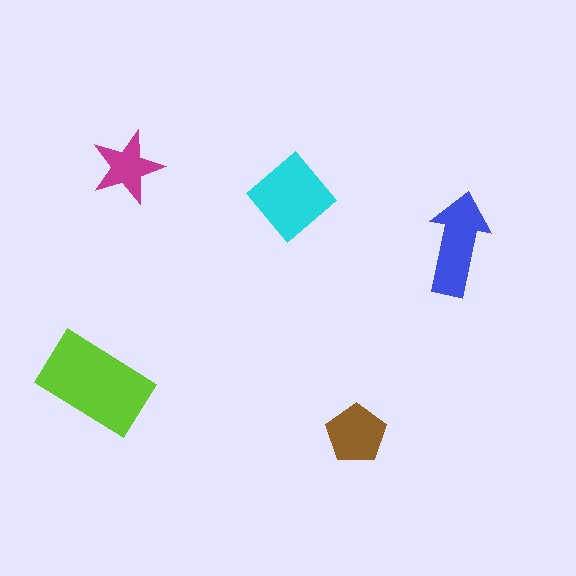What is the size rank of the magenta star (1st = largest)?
5th.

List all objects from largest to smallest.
The lime rectangle, the cyan diamond, the blue arrow, the brown pentagon, the magenta star.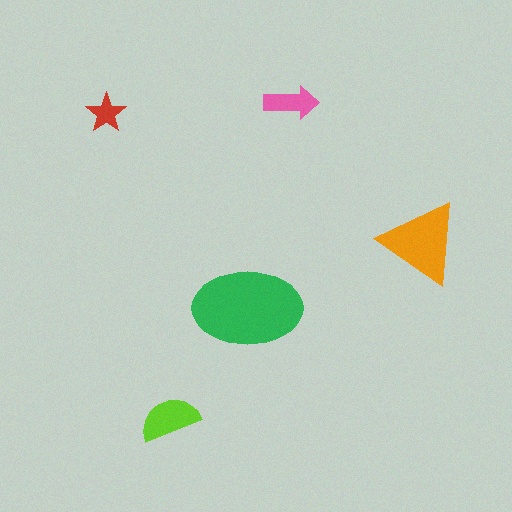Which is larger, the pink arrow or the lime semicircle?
The lime semicircle.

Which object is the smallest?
The red star.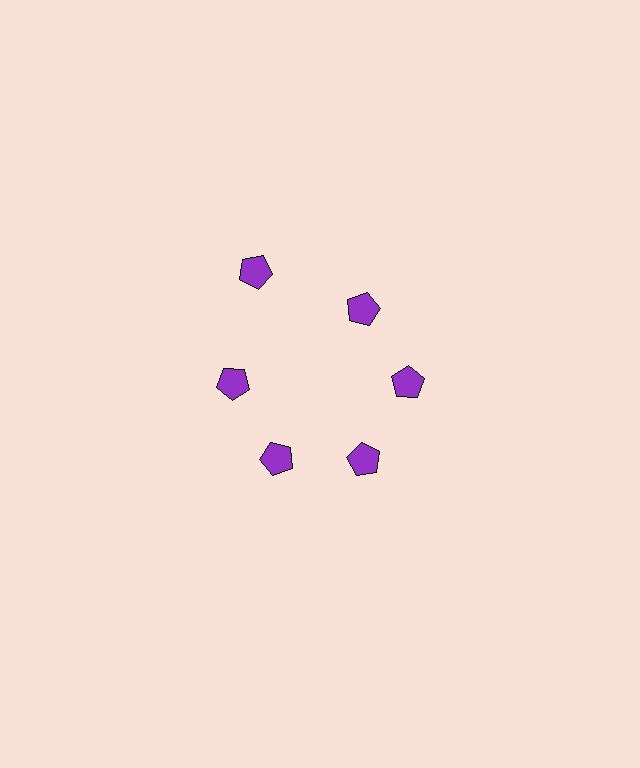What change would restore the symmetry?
The symmetry would be restored by moving it inward, back onto the ring so that all 6 pentagons sit at equal angles and equal distance from the center.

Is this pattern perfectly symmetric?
No. The 6 purple pentagons are arranged in a ring, but one element near the 11 o'clock position is pushed outward from the center, breaking the 6-fold rotational symmetry.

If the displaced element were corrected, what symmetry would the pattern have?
It would have 6-fold rotational symmetry — the pattern would map onto itself every 60 degrees.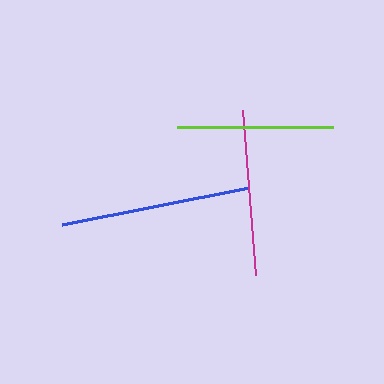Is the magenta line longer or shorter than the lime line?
The magenta line is longer than the lime line.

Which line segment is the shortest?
The lime line is the shortest at approximately 156 pixels.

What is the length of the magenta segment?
The magenta segment is approximately 165 pixels long.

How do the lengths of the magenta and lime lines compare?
The magenta and lime lines are approximately the same length.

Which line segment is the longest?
The blue line is the longest at approximately 190 pixels.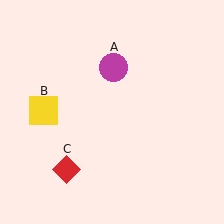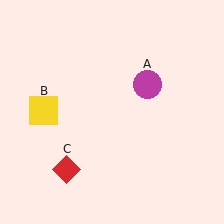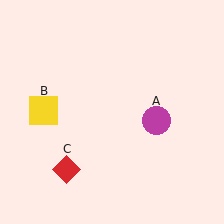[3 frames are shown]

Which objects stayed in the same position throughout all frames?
Yellow square (object B) and red diamond (object C) remained stationary.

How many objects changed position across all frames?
1 object changed position: magenta circle (object A).